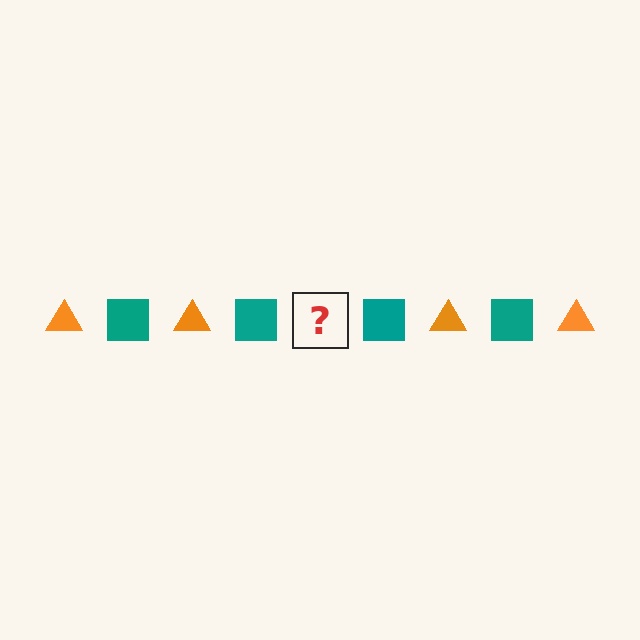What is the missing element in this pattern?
The missing element is an orange triangle.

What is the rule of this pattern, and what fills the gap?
The rule is that the pattern alternates between orange triangle and teal square. The gap should be filled with an orange triangle.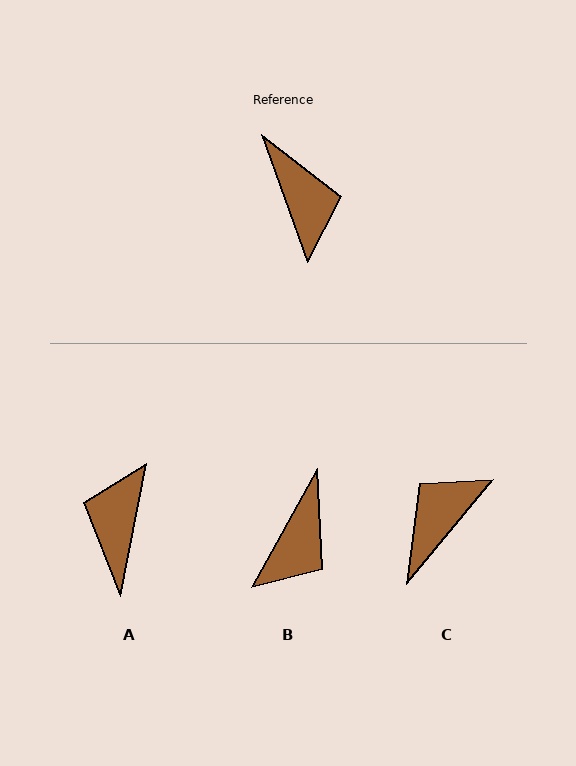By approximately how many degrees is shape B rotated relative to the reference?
Approximately 49 degrees clockwise.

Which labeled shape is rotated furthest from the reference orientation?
A, about 149 degrees away.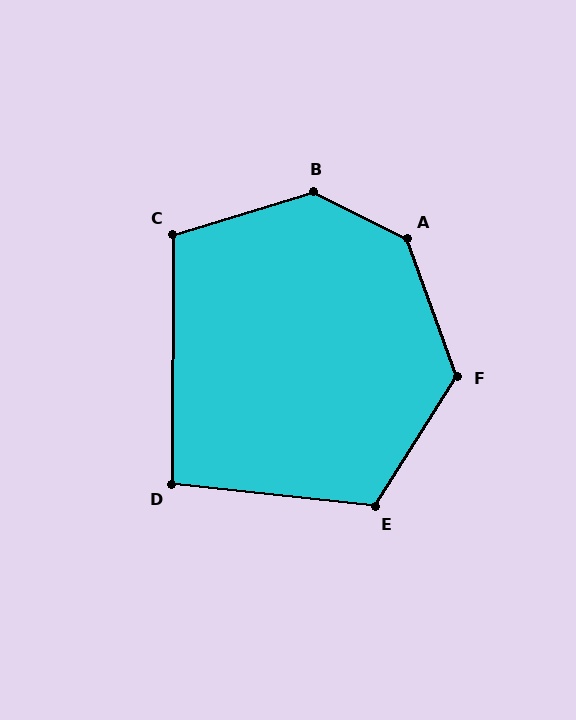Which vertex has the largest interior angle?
A, at approximately 136 degrees.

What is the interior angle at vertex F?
Approximately 128 degrees (obtuse).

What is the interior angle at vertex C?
Approximately 107 degrees (obtuse).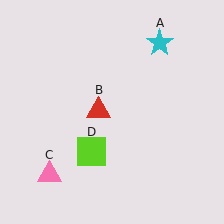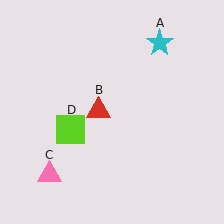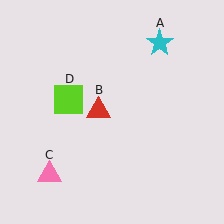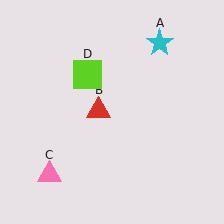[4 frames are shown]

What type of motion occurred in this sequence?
The lime square (object D) rotated clockwise around the center of the scene.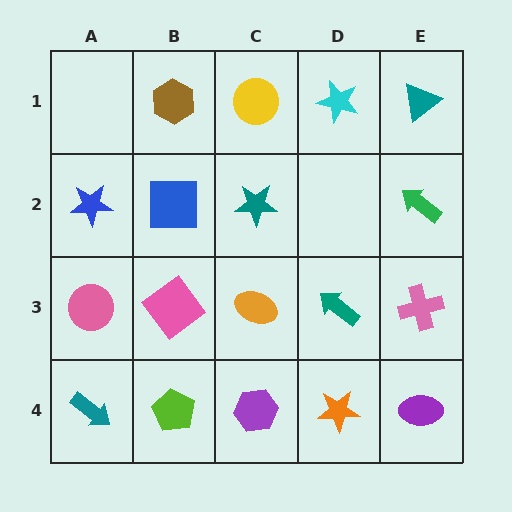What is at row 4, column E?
A purple ellipse.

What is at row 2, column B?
A blue square.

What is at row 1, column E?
A teal triangle.